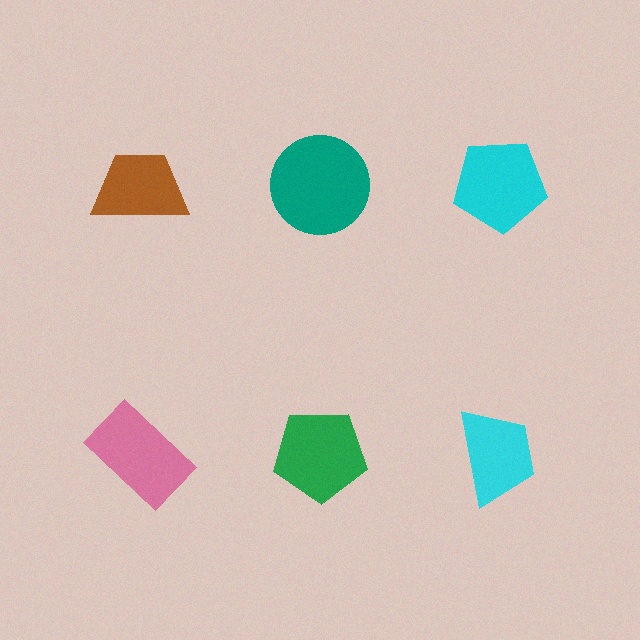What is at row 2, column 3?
A cyan trapezoid.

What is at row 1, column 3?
A cyan pentagon.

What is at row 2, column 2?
A green pentagon.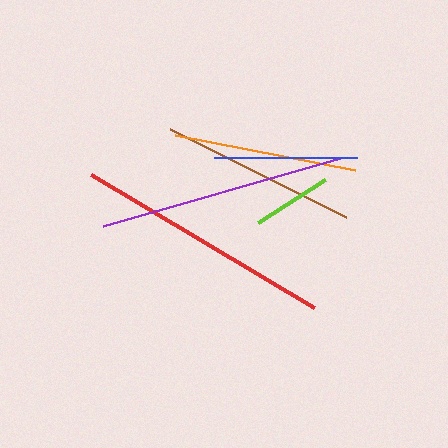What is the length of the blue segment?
The blue segment is approximately 143 pixels long.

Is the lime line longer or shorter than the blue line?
The blue line is longer than the lime line.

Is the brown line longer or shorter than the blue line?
The brown line is longer than the blue line.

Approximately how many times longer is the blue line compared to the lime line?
The blue line is approximately 1.8 times the length of the lime line.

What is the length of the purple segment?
The purple segment is approximately 247 pixels long.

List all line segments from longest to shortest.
From longest to shortest: red, purple, brown, orange, blue, lime.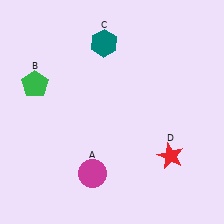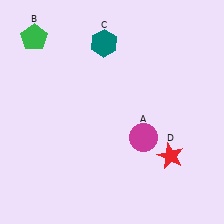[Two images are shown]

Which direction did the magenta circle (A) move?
The magenta circle (A) moved right.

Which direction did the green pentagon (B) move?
The green pentagon (B) moved up.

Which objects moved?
The objects that moved are: the magenta circle (A), the green pentagon (B).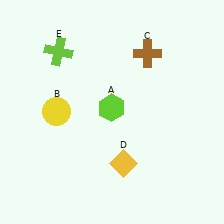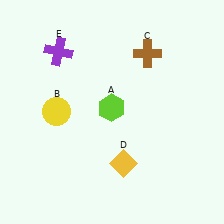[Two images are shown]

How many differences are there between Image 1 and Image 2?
There is 1 difference between the two images.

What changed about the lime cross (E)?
In Image 1, E is lime. In Image 2, it changed to purple.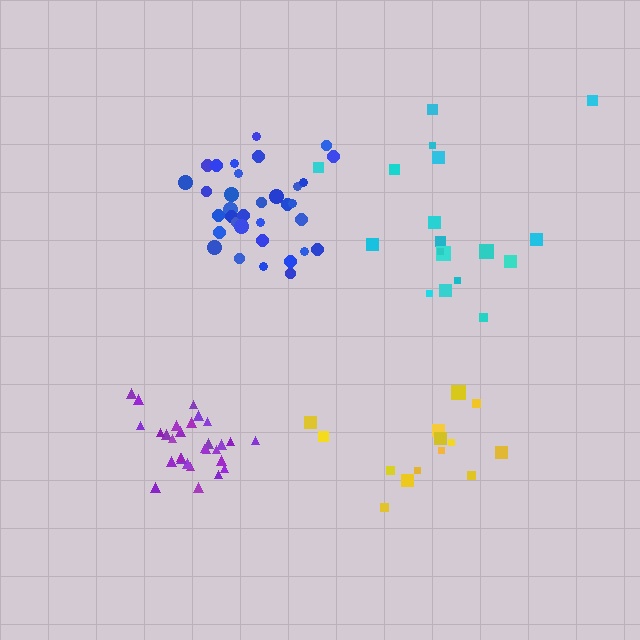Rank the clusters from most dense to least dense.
purple, blue, yellow, cyan.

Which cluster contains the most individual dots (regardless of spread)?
Blue (34).